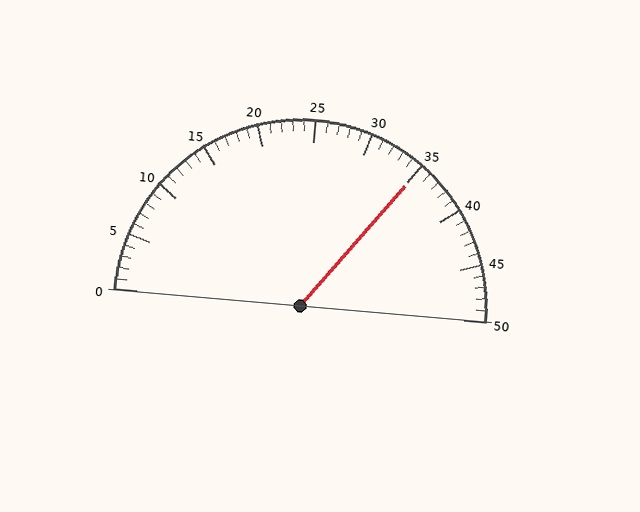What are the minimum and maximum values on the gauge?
The gauge ranges from 0 to 50.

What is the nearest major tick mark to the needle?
The nearest major tick mark is 35.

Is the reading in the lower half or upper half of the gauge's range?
The reading is in the upper half of the range (0 to 50).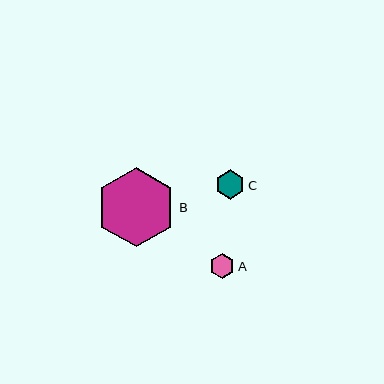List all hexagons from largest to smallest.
From largest to smallest: B, C, A.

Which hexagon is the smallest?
Hexagon A is the smallest with a size of approximately 25 pixels.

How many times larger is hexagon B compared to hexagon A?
Hexagon B is approximately 3.1 times the size of hexagon A.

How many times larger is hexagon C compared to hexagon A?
Hexagon C is approximately 1.2 times the size of hexagon A.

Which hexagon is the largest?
Hexagon B is the largest with a size of approximately 79 pixels.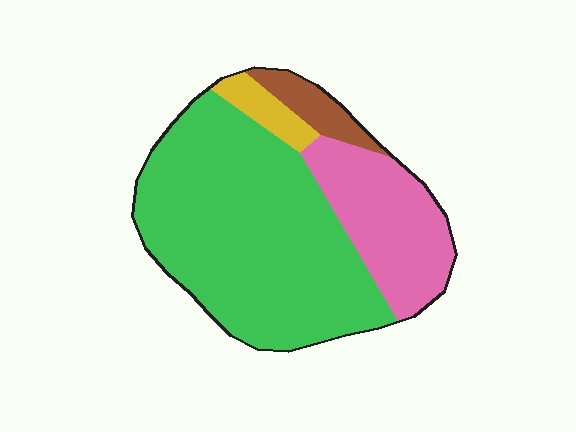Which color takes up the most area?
Green, at roughly 65%.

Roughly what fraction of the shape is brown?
Brown takes up less than a sixth of the shape.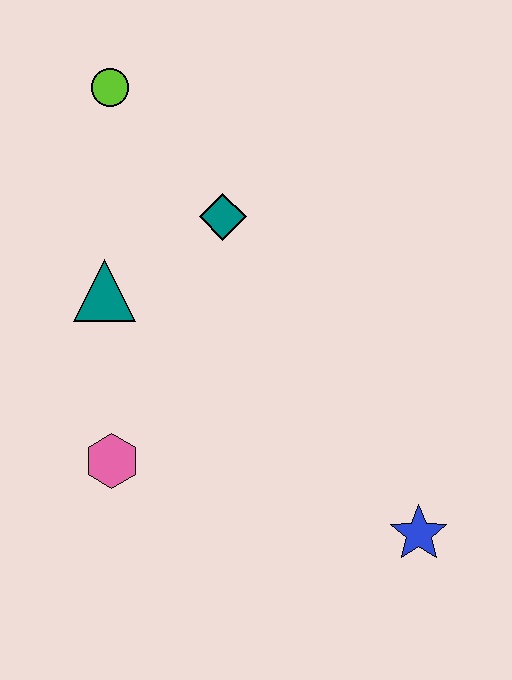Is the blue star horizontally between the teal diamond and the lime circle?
No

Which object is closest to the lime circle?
The teal diamond is closest to the lime circle.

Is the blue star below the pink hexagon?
Yes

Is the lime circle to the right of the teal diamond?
No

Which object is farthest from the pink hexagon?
The lime circle is farthest from the pink hexagon.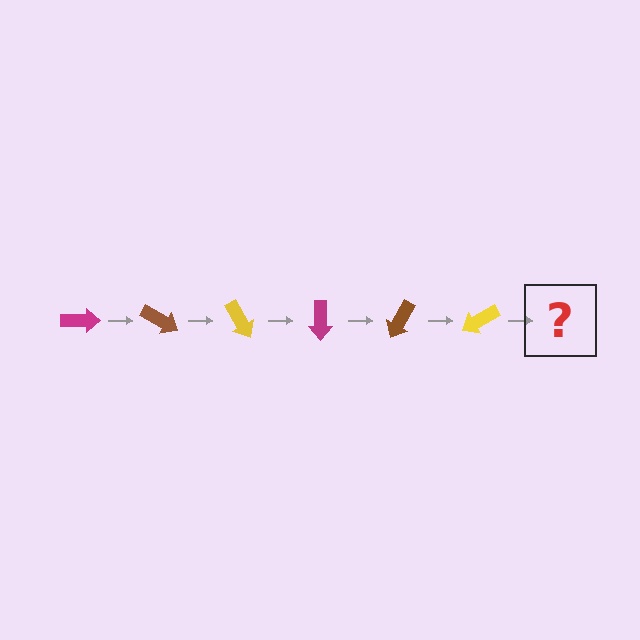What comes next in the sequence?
The next element should be a magenta arrow, rotated 180 degrees from the start.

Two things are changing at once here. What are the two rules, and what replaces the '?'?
The two rules are that it rotates 30 degrees each step and the color cycles through magenta, brown, and yellow. The '?' should be a magenta arrow, rotated 180 degrees from the start.